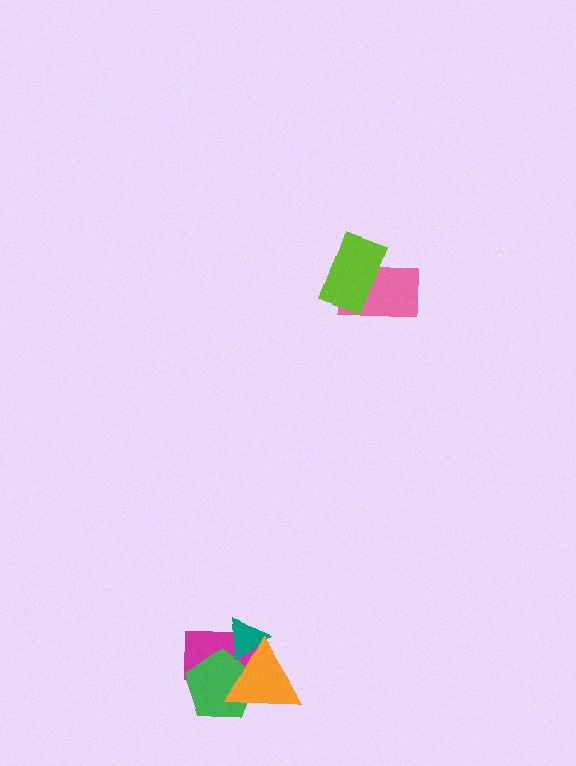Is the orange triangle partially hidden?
No, no other shape covers it.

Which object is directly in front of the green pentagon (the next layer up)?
The teal triangle is directly in front of the green pentagon.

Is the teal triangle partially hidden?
Yes, it is partially covered by another shape.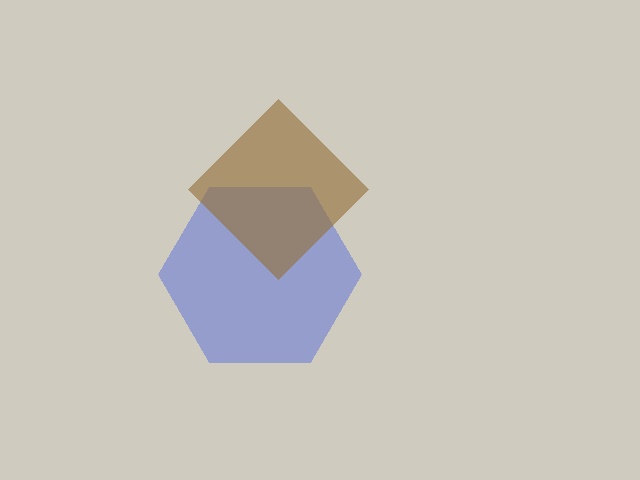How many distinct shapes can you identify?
There are 2 distinct shapes: a blue hexagon, a brown diamond.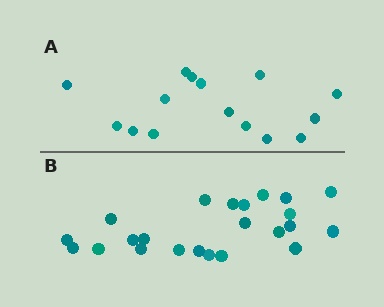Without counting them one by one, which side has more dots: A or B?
Region B (the bottom region) has more dots.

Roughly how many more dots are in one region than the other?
Region B has roughly 8 or so more dots than region A.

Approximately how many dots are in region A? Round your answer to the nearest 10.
About 20 dots. (The exact count is 15, which rounds to 20.)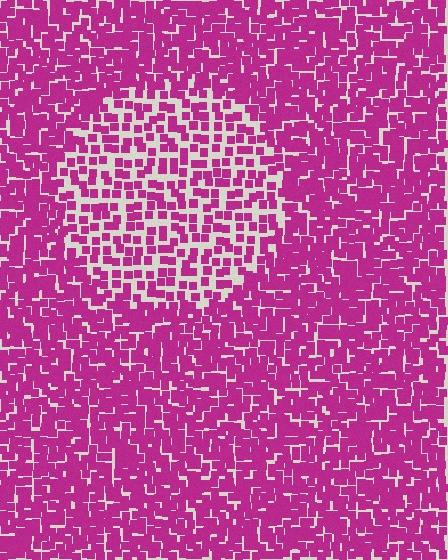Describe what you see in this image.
The image contains small magenta elements arranged at two different densities. A circle-shaped region is visible where the elements are less densely packed than the surrounding area.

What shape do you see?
I see a circle.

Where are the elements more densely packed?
The elements are more densely packed outside the circle boundary.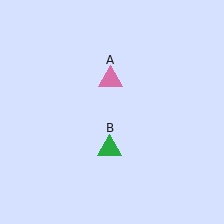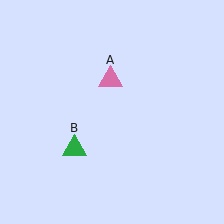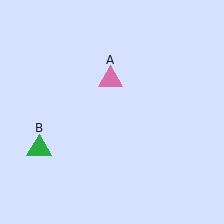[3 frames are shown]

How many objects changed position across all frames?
1 object changed position: green triangle (object B).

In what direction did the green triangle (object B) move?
The green triangle (object B) moved left.